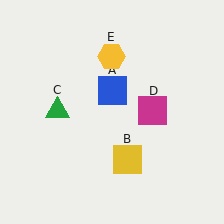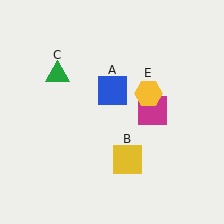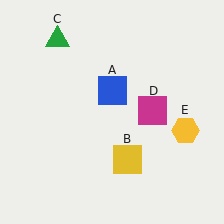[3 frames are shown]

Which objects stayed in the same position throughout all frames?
Blue square (object A) and yellow square (object B) and magenta square (object D) remained stationary.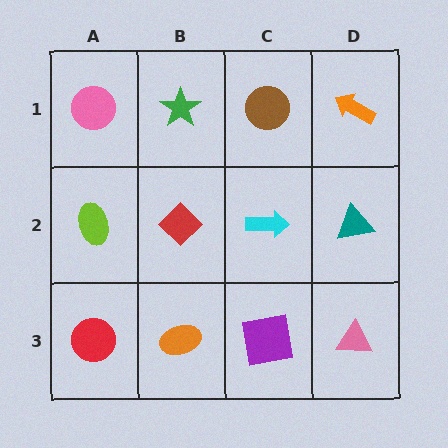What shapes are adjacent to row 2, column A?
A pink circle (row 1, column A), a red circle (row 3, column A), a red diamond (row 2, column B).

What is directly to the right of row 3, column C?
A pink triangle.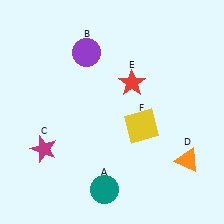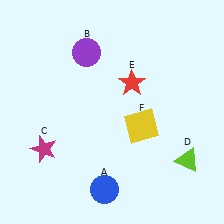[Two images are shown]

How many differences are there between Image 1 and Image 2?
There are 2 differences between the two images.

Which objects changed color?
A changed from teal to blue. D changed from orange to lime.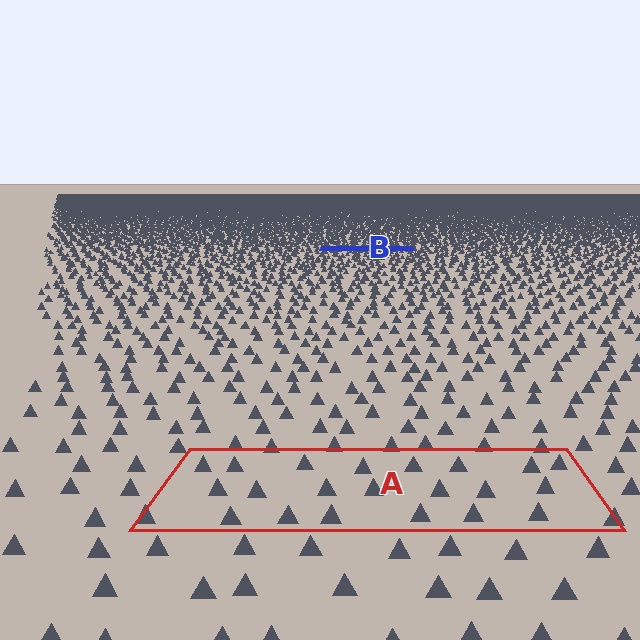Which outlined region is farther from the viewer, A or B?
Region B is farther from the viewer — the texture elements inside it appear smaller and more densely packed.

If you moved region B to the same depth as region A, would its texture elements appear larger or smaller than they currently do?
They would appear larger. At a closer depth, the same texture elements are projected at a bigger on-screen size.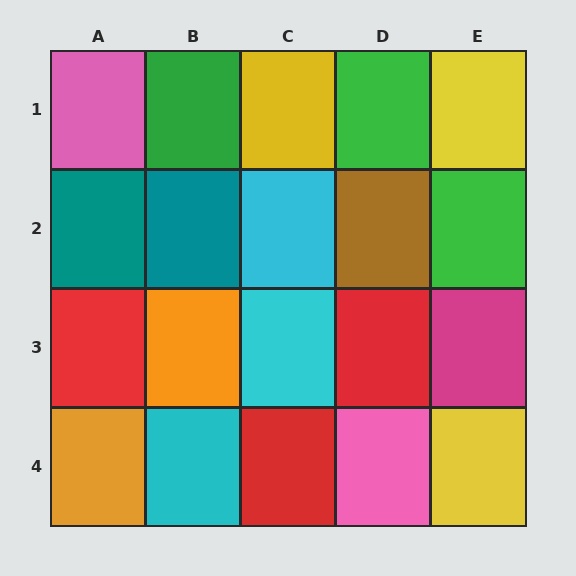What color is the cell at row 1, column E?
Yellow.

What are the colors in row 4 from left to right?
Orange, cyan, red, pink, yellow.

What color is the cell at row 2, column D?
Brown.